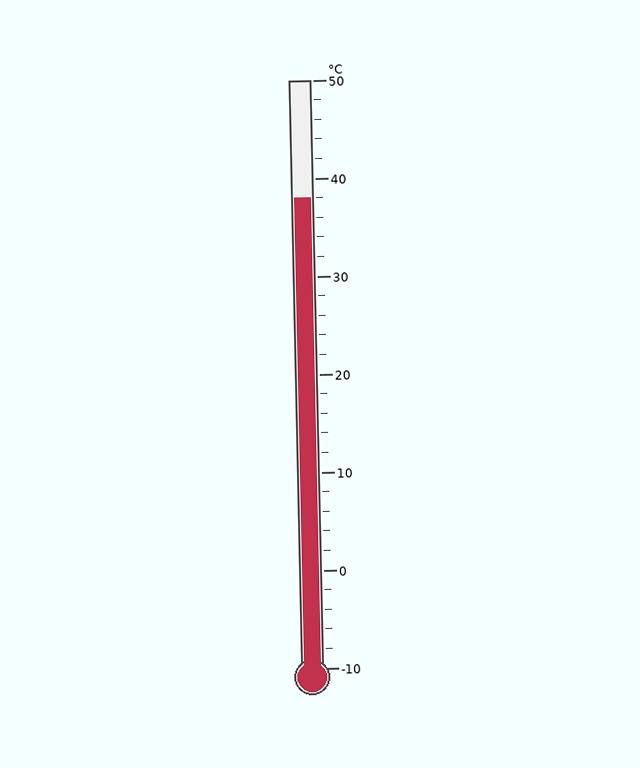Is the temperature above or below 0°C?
The temperature is above 0°C.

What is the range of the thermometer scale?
The thermometer scale ranges from -10°C to 50°C.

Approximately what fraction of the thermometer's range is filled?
The thermometer is filled to approximately 80% of its range.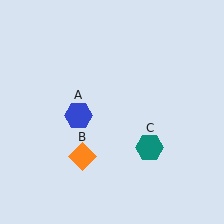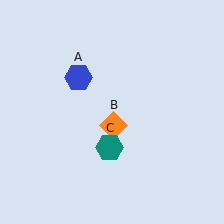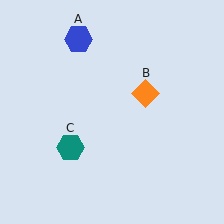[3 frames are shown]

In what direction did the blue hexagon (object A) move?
The blue hexagon (object A) moved up.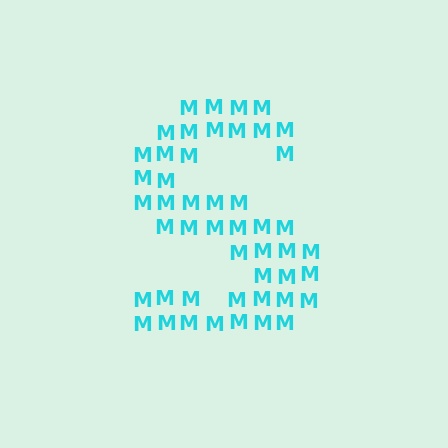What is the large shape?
The large shape is the letter S.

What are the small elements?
The small elements are letter M's.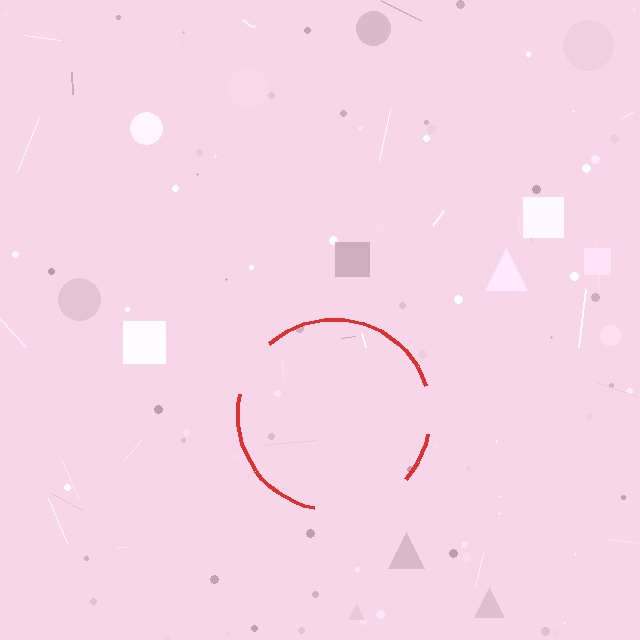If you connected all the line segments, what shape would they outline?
They would outline a circle.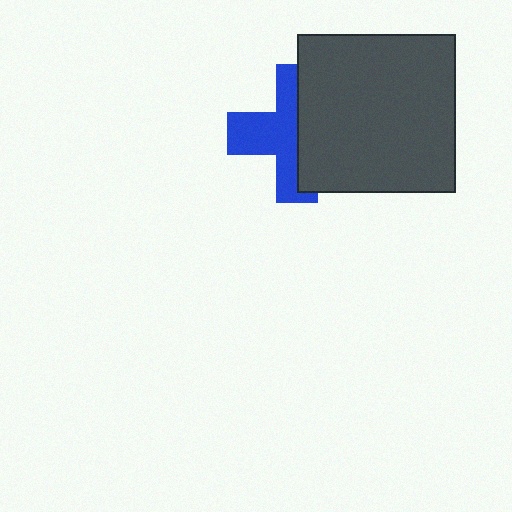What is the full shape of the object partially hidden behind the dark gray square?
The partially hidden object is a blue cross.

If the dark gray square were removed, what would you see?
You would see the complete blue cross.